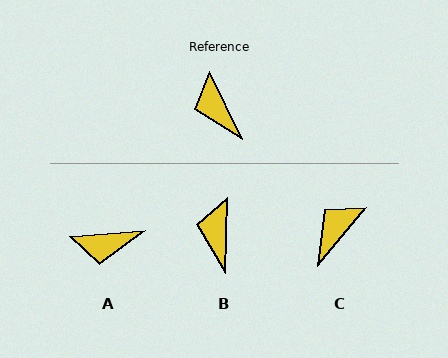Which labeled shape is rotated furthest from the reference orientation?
A, about 68 degrees away.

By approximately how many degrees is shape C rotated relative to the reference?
Approximately 65 degrees clockwise.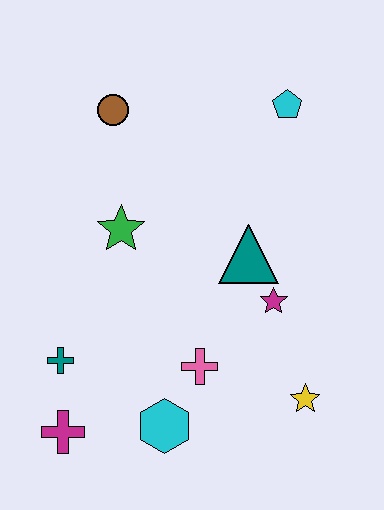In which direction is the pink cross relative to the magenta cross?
The pink cross is to the right of the magenta cross.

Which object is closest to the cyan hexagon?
The pink cross is closest to the cyan hexagon.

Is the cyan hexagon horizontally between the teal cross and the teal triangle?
Yes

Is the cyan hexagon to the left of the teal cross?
No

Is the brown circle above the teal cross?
Yes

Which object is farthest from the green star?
The yellow star is farthest from the green star.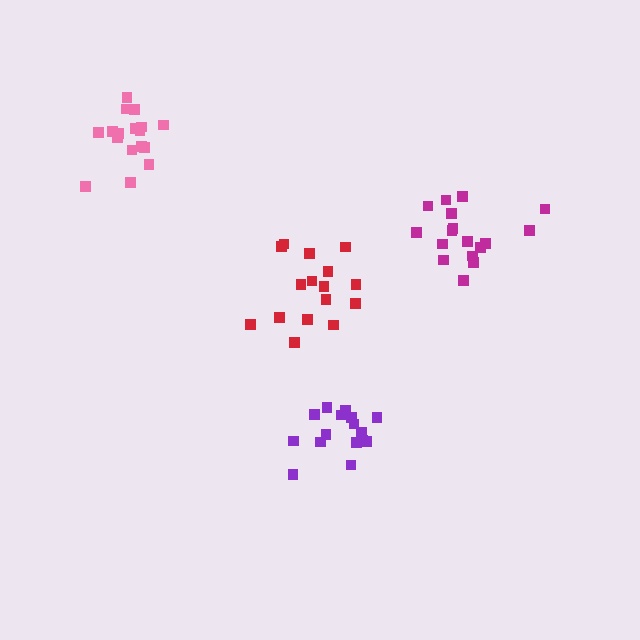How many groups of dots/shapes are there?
There are 4 groups.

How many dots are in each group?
Group 1: 16 dots, Group 2: 17 dots, Group 3: 17 dots, Group 4: 16 dots (66 total).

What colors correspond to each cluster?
The clusters are colored: red, magenta, pink, purple.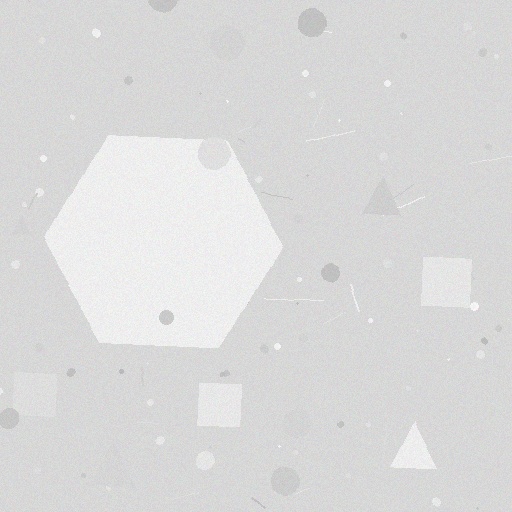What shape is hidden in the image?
A hexagon is hidden in the image.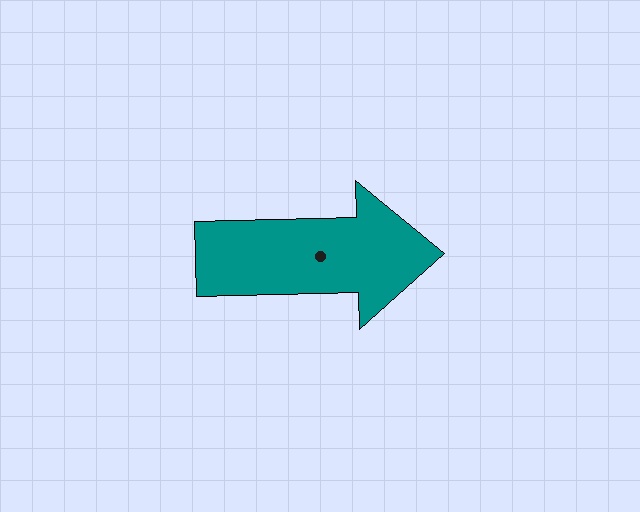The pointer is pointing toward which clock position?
Roughly 3 o'clock.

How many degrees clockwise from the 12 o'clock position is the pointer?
Approximately 89 degrees.